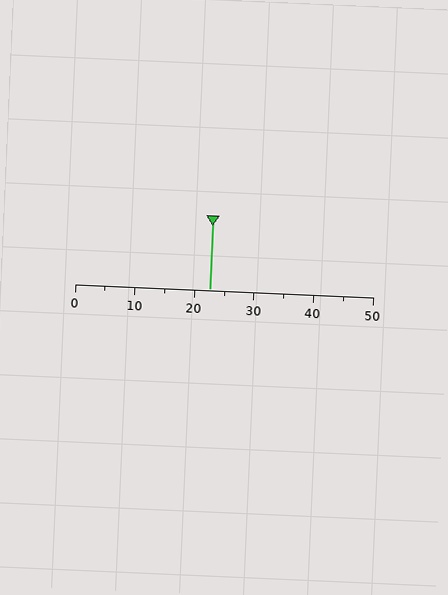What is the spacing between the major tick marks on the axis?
The major ticks are spaced 10 apart.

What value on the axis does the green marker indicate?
The marker indicates approximately 22.5.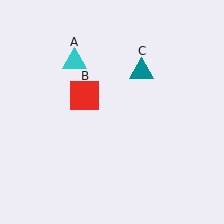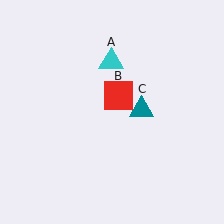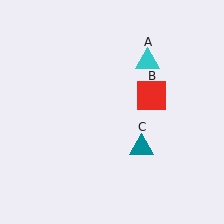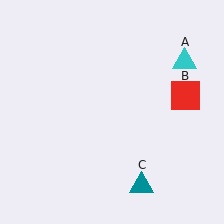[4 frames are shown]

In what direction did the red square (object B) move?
The red square (object B) moved right.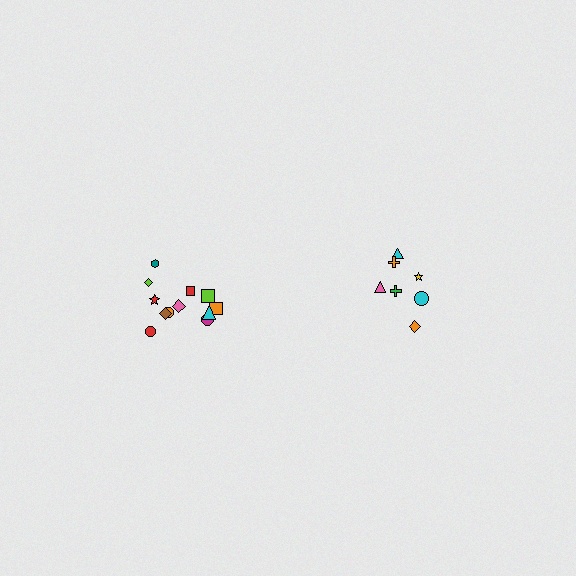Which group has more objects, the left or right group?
The left group.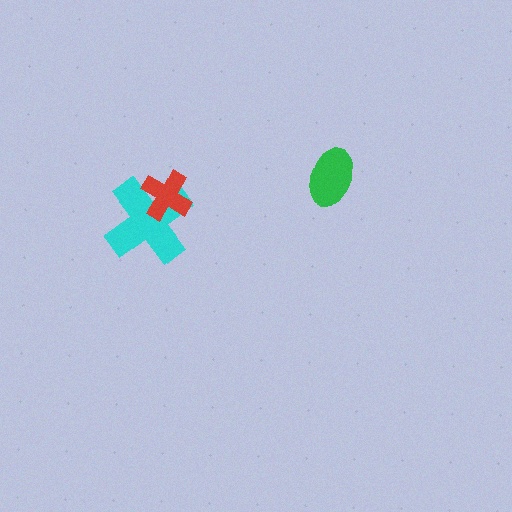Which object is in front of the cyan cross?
The red cross is in front of the cyan cross.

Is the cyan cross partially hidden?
Yes, it is partially covered by another shape.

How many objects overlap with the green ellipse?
0 objects overlap with the green ellipse.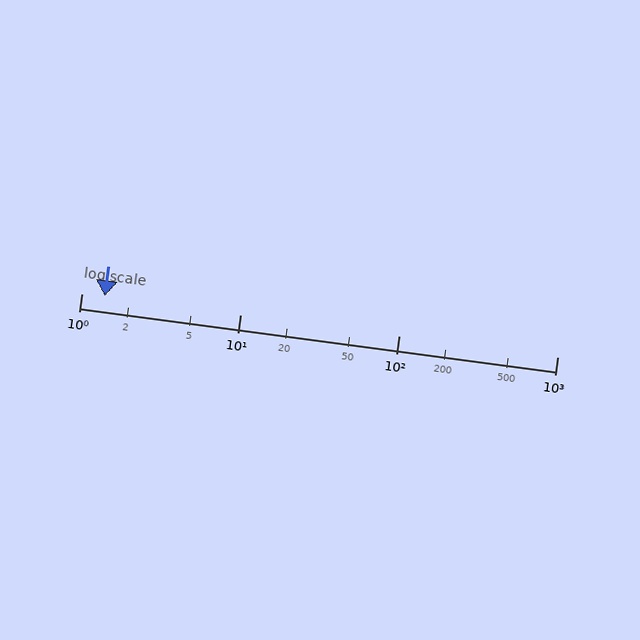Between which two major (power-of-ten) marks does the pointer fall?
The pointer is between 1 and 10.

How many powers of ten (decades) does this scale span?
The scale spans 3 decades, from 1 to 1000.